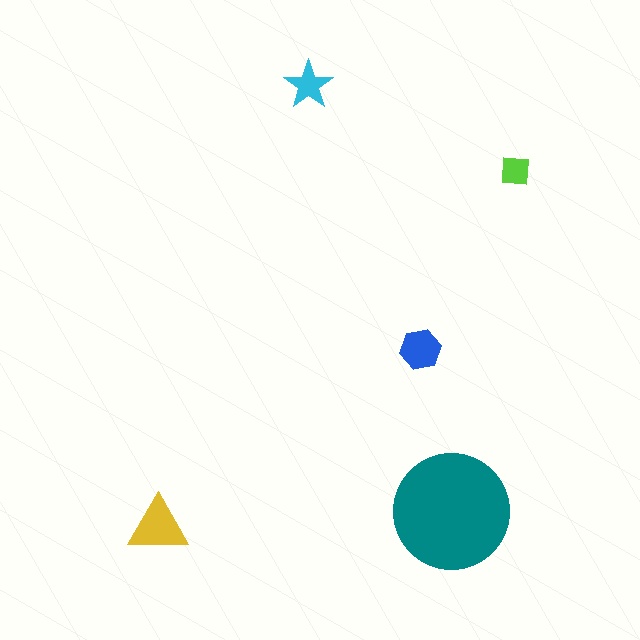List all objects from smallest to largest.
The lime square, the cyan star, the blue hexagon, the yellow triangle, the teal circle.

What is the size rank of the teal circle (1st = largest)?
1st.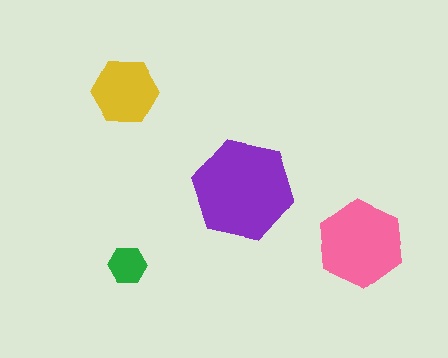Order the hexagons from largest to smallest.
the purple one, the pink one, the yellow one, the green one.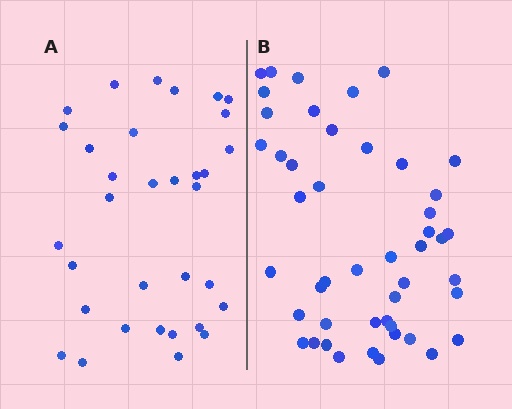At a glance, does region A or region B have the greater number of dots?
Region B (the right region) has more dots.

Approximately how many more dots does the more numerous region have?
Region B has approximately 15 more dots than region A.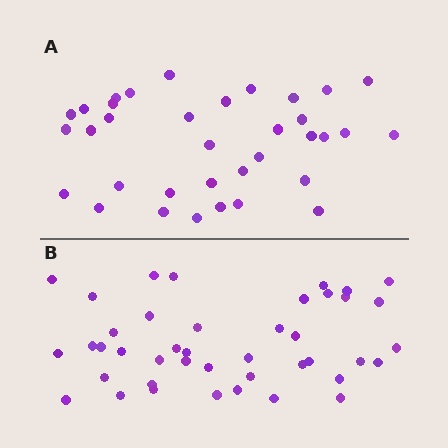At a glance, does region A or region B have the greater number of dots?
Region B (the bottom region) has more dots.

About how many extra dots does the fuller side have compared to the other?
Region B has roughly 8 or so more dots than region A.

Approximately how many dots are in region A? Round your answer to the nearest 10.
About 40 dots. (The exact count is 35, which rounds to 40.)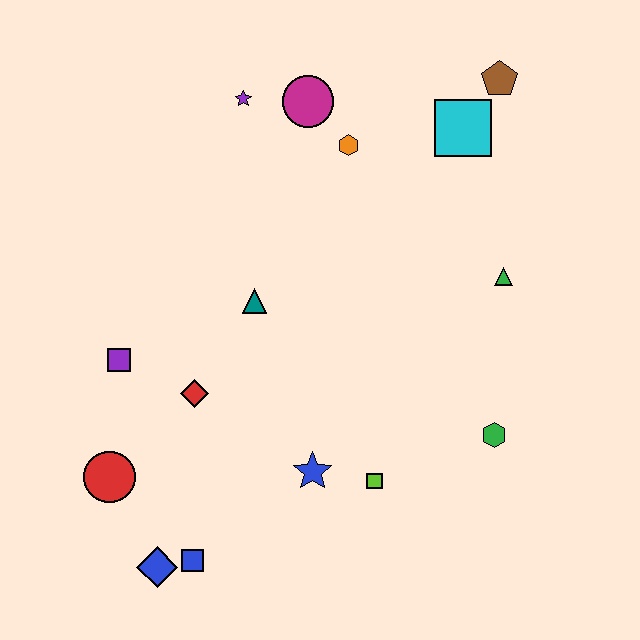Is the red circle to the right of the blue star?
No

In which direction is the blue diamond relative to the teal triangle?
The blue diamond is below the teal triangle.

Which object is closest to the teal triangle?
The red diamond is closest to the teal triangle.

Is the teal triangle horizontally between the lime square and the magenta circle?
No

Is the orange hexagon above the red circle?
Yes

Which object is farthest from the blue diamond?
The brown pentagon is farthest from the blue diamond.